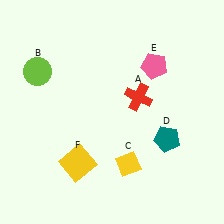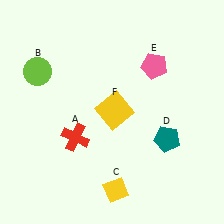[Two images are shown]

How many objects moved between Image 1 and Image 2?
3 objects moved between the two images.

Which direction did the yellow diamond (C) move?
The yellow diamond (C) moved down.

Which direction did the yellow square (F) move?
The yellow square (F) moved up.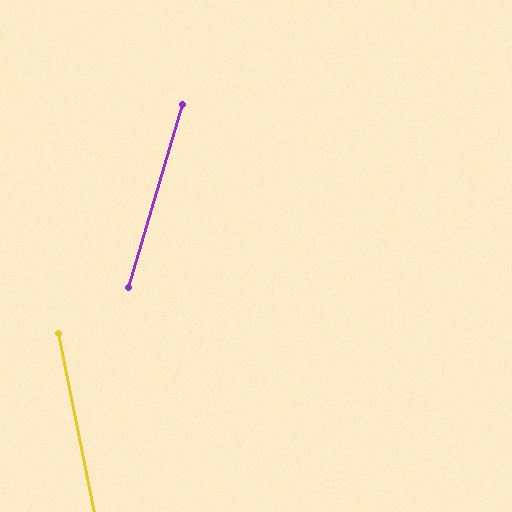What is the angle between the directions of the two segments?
Approximately 28 degrees.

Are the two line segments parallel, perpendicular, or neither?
Neither parallel nor perpendicular — they differ by about 28°.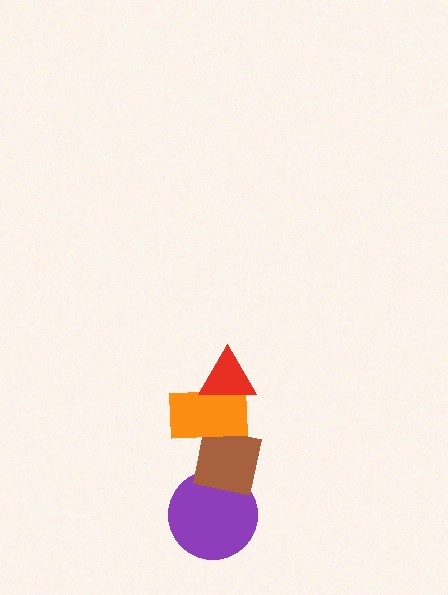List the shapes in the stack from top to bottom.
From top to bottom: the red triangle, the orange rectangle, the brown square, the purple circle.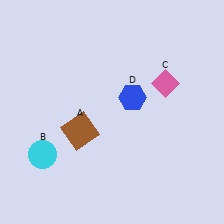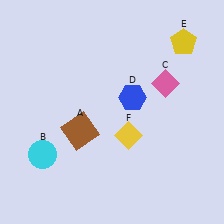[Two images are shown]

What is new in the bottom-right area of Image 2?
A yellow diamond (F) was added in the bottom-right area of Image 2.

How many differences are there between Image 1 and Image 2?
There are 2 differences between the two images.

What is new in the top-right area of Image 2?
A yellow pentagon (E) was added in the top-right area of Image 2.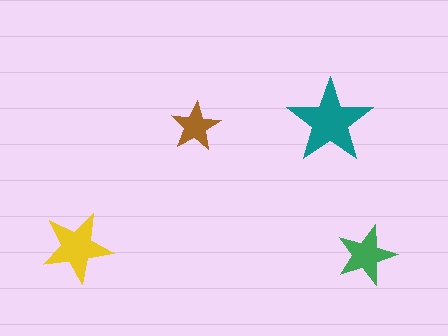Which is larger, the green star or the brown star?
The green one.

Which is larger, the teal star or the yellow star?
The teal one.